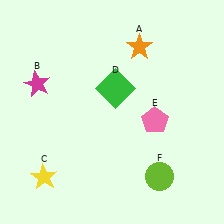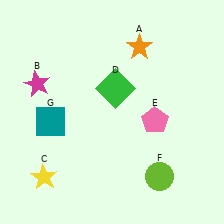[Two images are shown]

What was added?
A teal square (G) was added in Image 2.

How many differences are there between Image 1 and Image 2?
There is 1 difference between the two images.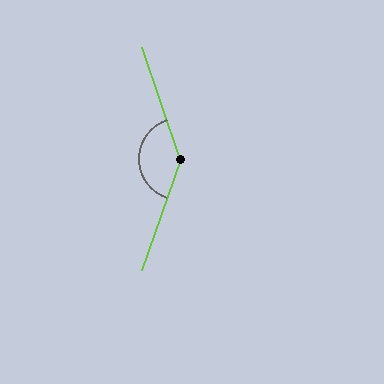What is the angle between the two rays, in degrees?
Approximately 142 degrees.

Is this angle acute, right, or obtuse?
It is obtuse.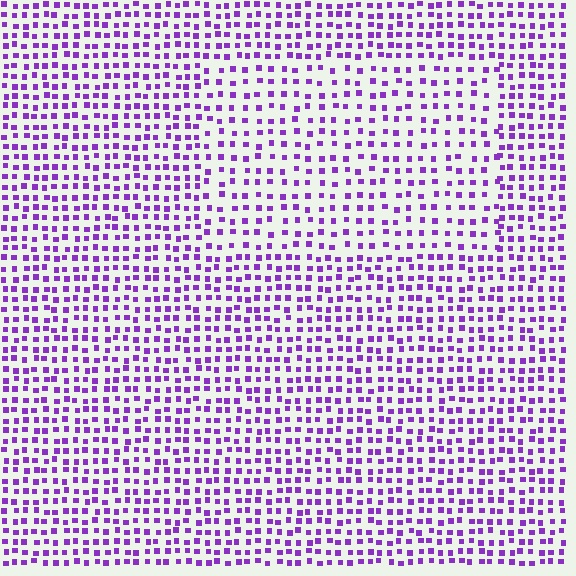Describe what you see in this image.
The image contains small purple elements arranged at two different densities. A rectangle-shaped region is visible where the elements are less densely packed than the surrounding area.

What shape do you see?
I see a rectangle.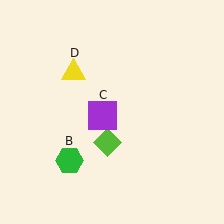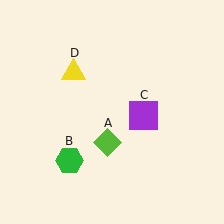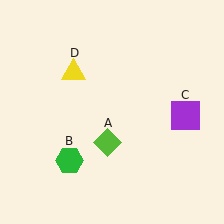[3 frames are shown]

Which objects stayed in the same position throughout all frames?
Lime diamond (object A) and green hexagon (object B) and yellow triangle (object D) remained stationary.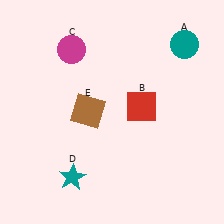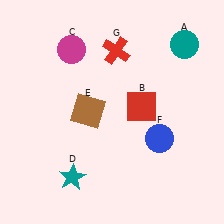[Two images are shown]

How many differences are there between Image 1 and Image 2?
There are 2 differences between the two images.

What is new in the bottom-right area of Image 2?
A blue circle (F) was added in the bottom-right area of Image 2.